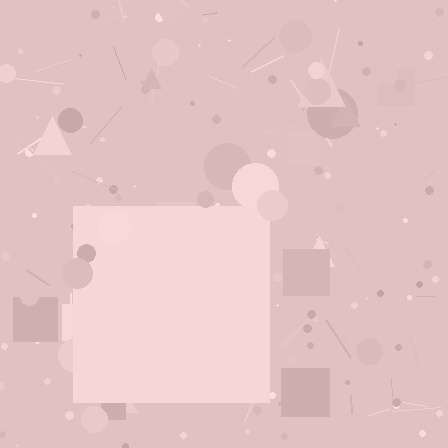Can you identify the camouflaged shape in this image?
The camouflaged shape is a square.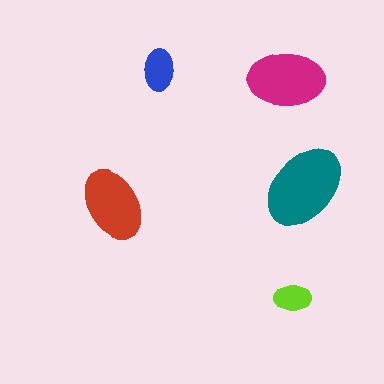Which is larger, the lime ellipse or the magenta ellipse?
The magenta one.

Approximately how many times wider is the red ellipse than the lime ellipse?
About 2 times wider.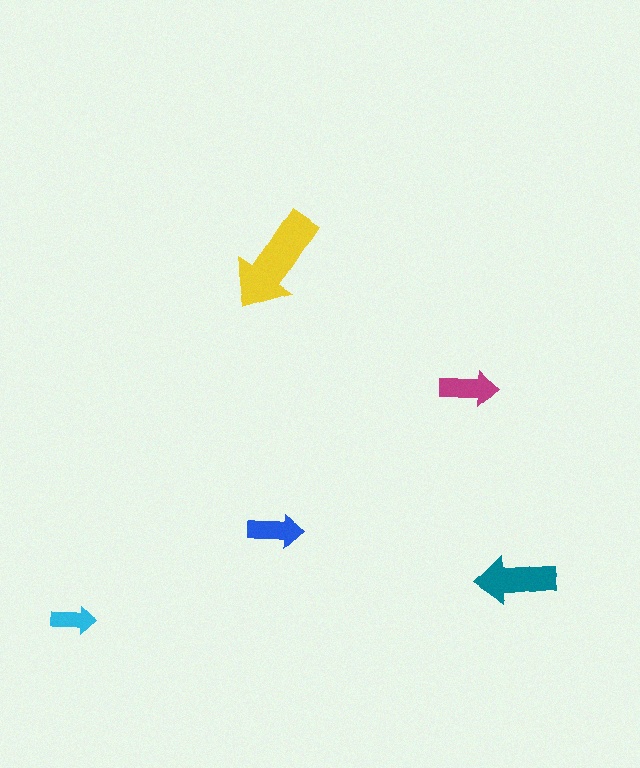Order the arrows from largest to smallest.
the yellow one, the teal one, the magenta one, the blue one, the cyan one.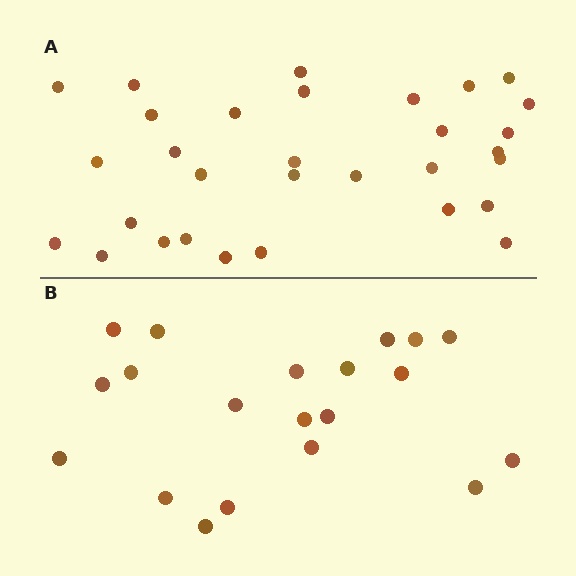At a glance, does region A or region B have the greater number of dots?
Region A (the top region) has more dots.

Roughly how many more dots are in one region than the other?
Region A has roughly 12 or so more dots than region B.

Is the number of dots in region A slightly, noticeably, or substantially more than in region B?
Region A has substantially more. The ratio is roughly 1.6 to 1.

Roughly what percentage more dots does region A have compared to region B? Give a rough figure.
About 55% more.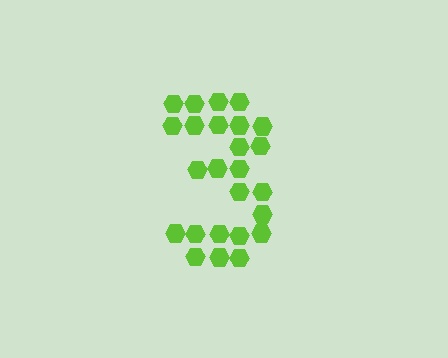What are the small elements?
The small elements are hexagons.